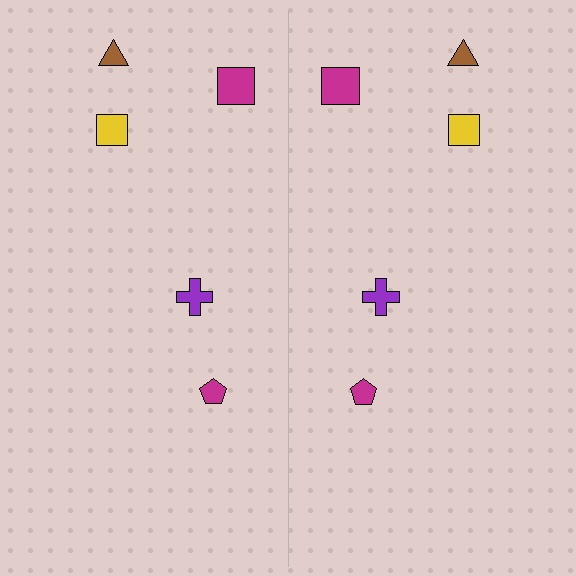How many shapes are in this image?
There are 10 shapes in this image.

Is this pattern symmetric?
Yes, this pattern has bilateral (reflection) symmetry.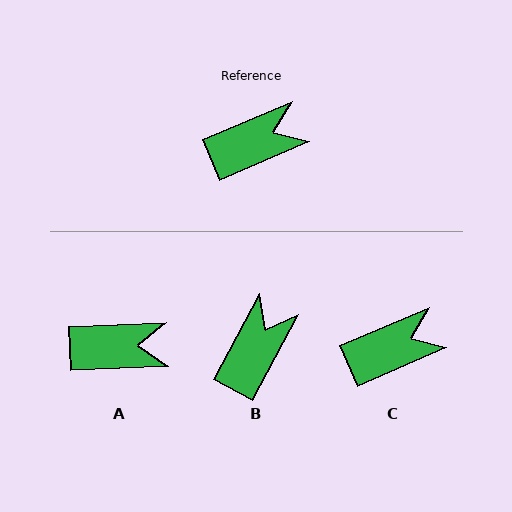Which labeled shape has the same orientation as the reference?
C.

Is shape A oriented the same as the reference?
No, it is off by about 21 degrees.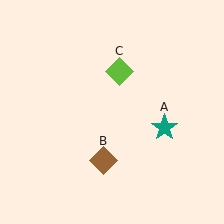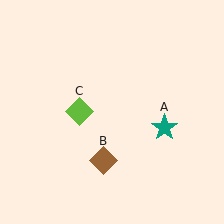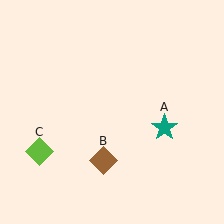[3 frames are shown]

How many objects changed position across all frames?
1 object changed position: lime diamond (object C).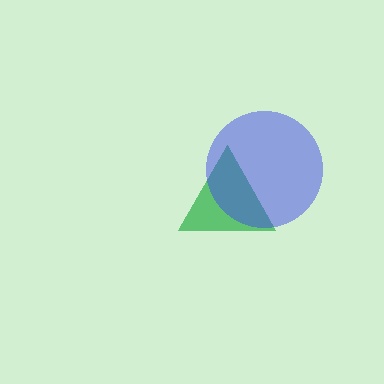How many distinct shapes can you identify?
There are 2 distinct shapes: a green triangle, a blue circle.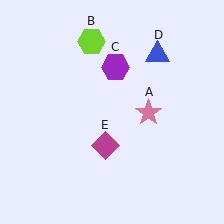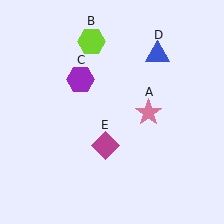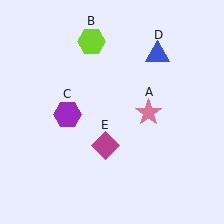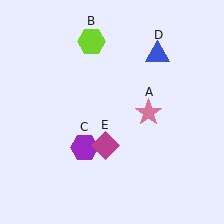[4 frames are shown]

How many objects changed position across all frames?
1 object changed position: purple hexagon (object C).